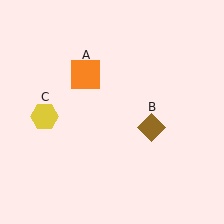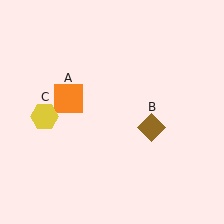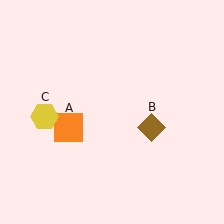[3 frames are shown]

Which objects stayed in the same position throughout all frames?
Brown diamond (object B) and yellow hexagon (object C) remained stationary.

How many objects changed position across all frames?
1 object changed position: orange square (object A).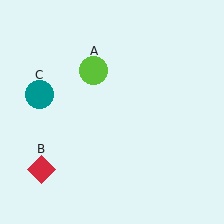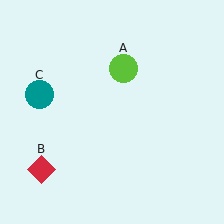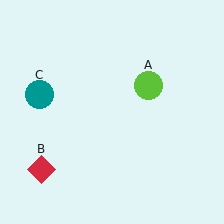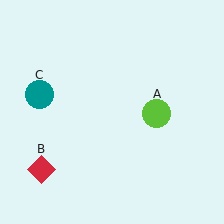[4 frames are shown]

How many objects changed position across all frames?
1 object changed position: lime circle (object A).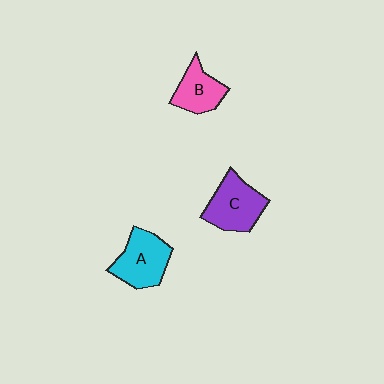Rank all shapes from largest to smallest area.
From largest to smallest: C (purple), A (cyan), B (pink).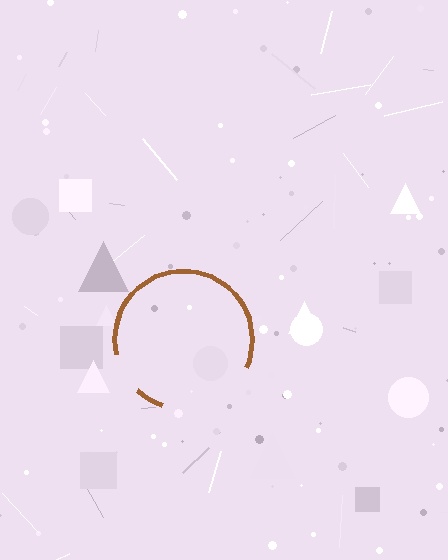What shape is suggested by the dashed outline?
The dashed outline suggests a circle.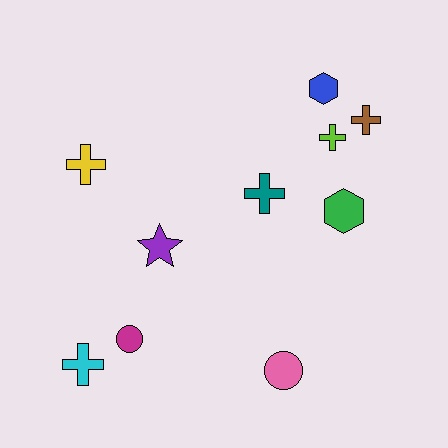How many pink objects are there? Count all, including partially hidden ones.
There is 1 pink object.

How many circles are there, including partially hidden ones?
There are 2 circles.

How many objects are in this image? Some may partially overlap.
There are 10 objects.